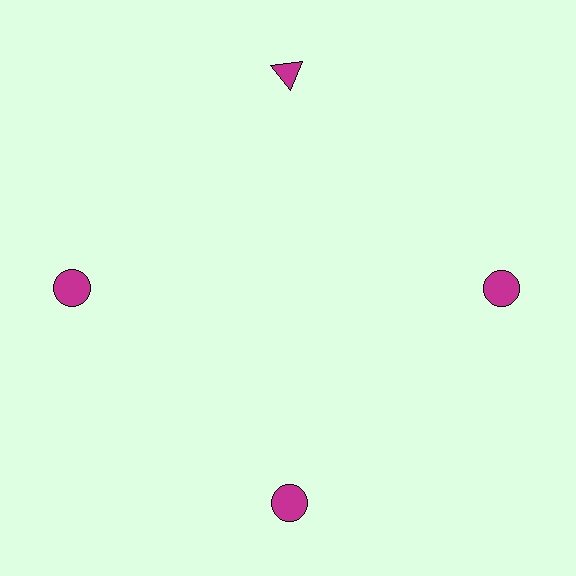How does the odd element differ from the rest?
It has a different shape: triangle instead of circle.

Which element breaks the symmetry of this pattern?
The magenta triangle at roughly the 12 o'clock position breaks the symmetry. All other shapes are magenta circles.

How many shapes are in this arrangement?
There are 4 shapes arranged in a ring pattern.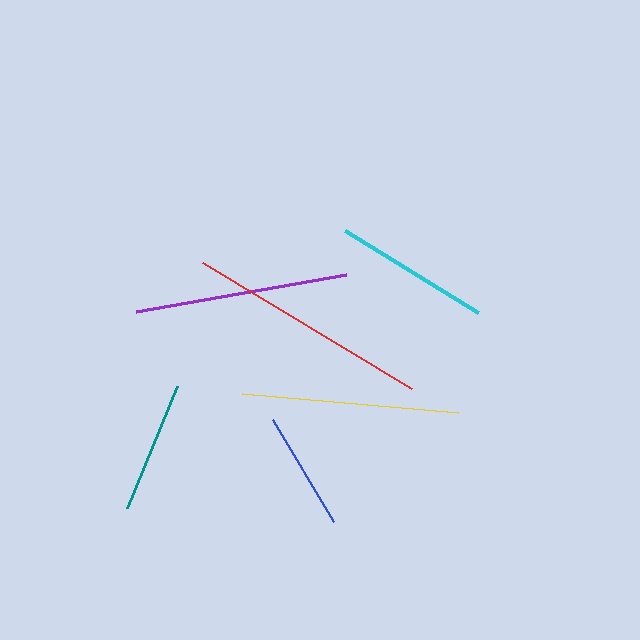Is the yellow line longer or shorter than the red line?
The red line is longer than the yellow line.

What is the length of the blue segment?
The blue segment is approximately 119 pixels long.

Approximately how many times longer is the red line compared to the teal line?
The red line is approximately 1.9 times the length of the teal line.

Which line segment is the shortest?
The blue line is the shortest at approximately 119 pixels.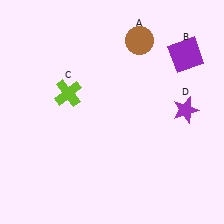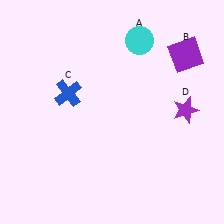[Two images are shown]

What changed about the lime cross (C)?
In Image 1, C is lime. In Image 2, it changed to blue.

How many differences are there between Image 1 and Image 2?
There are 2 differences between the two images.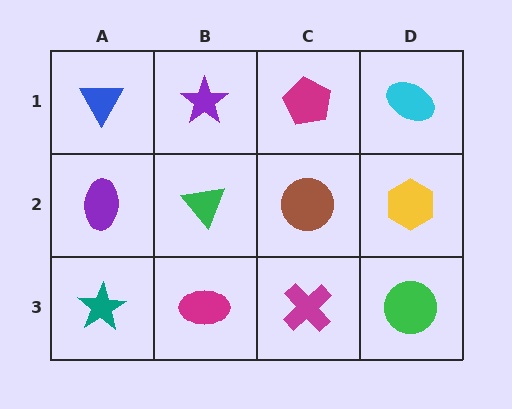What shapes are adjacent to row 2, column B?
A purple star (row 1, column B), a magenta ellipse (row 3, column B), a purple ellipse (row 2, column A), a brown circle (row 2, column C).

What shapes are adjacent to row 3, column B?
A green triangle (row 2, column B), a teal star (row 3, column A), a magenta cross (row 3, column C).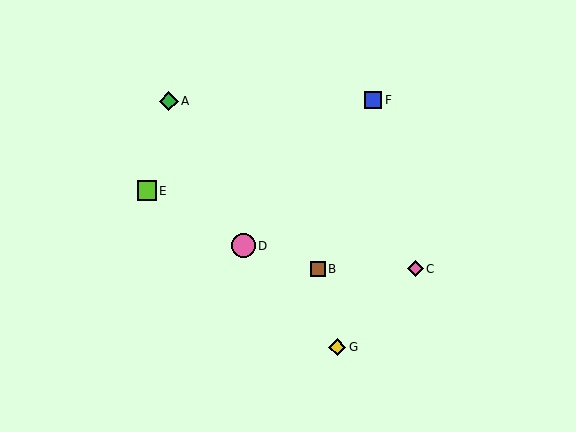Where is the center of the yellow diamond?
The center of the yellow diamond is at (337, 347).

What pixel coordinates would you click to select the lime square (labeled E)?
Click at (147, 191) to select the lime square E.